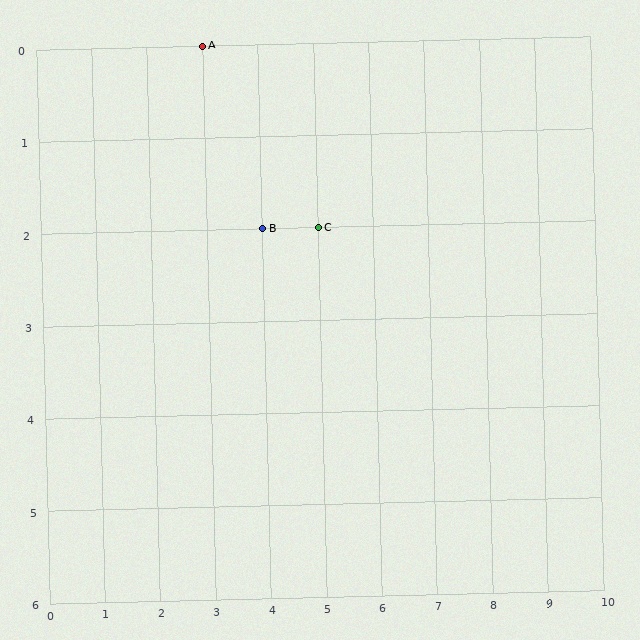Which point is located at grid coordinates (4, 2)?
Point B is at (4, 2).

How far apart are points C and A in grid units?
Points C and A are 2 columns and 2 rows apart (about 2.8 grid units diagonally).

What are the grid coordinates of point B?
Point B is at grid coordinates (4, 2).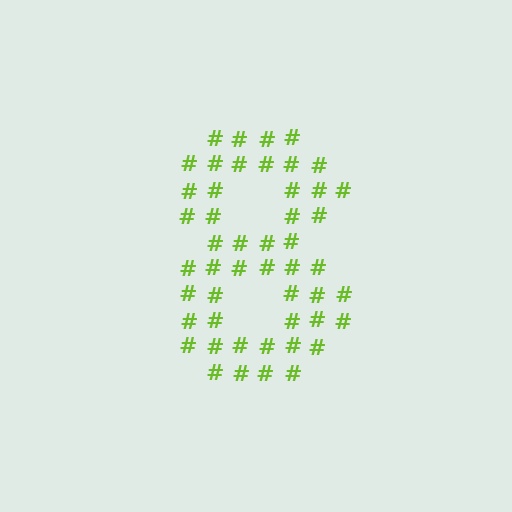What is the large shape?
The large shape is the digit 8.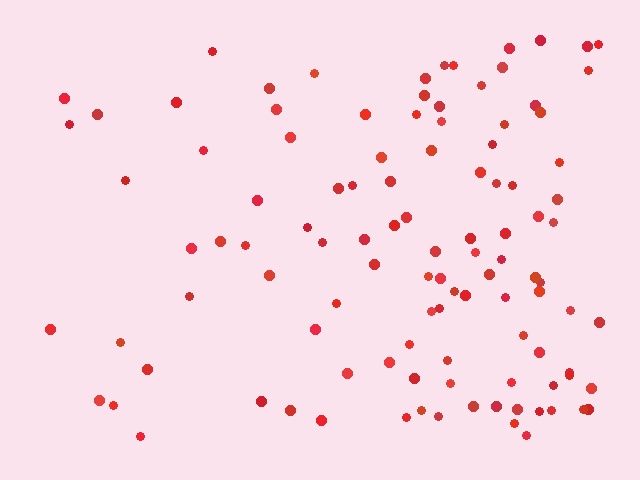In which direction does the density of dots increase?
From left to right, with the right side densest.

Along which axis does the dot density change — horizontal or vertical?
Horizontal.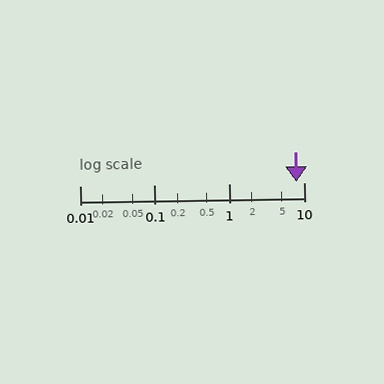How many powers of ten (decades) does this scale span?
The scale spans 3 decades, from 0.01 to 10.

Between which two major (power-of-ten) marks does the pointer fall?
The pointer is between 1 and 10.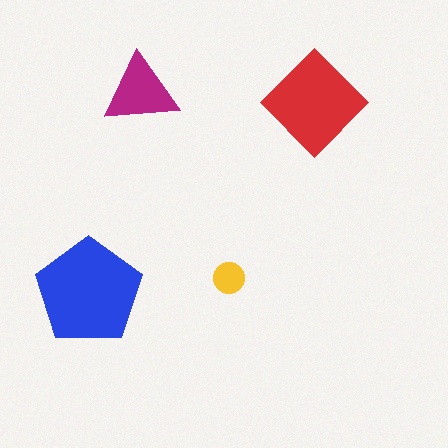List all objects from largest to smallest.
The blue pentagon, the red diamond, the magenta triangle, the yellow circle.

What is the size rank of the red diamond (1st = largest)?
2nd.